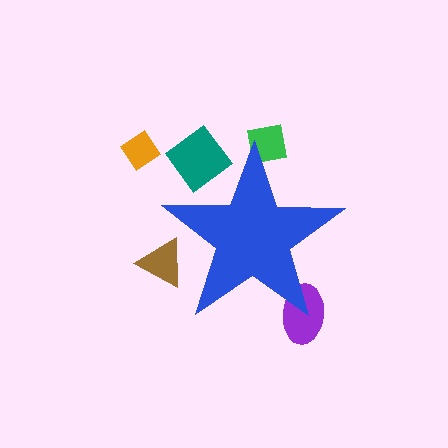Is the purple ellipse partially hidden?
Yes, the purple ellipse is partially hidden behind the blue star.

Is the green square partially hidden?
Yes, the green square is partially hidden behind the blue star.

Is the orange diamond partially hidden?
No, the orange diamond is fully visible.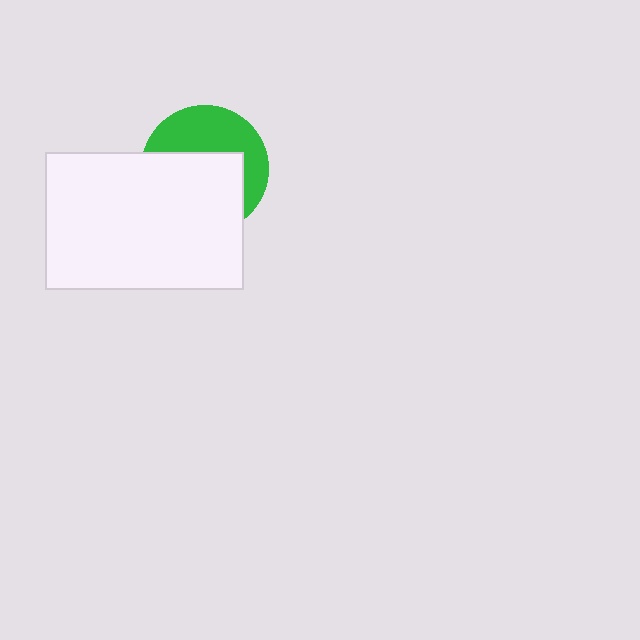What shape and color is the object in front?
The object in front is a white rectangle.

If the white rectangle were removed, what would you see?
You would see the complete green circle.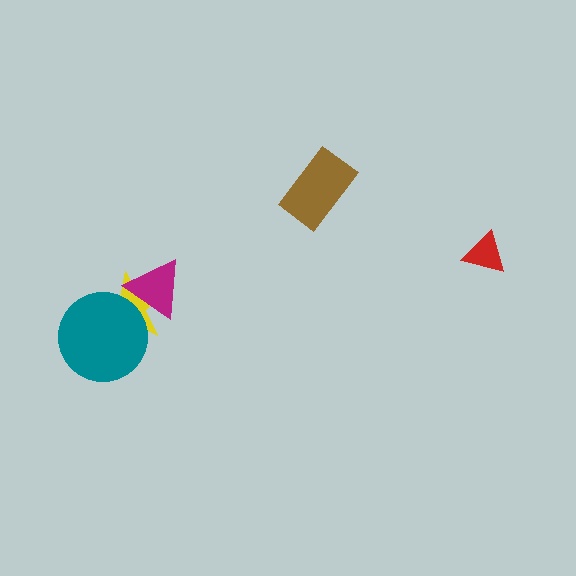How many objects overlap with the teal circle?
1 object overlaps with the teal circle.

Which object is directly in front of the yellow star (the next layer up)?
The magenta triangle is directly in front of the yellow star.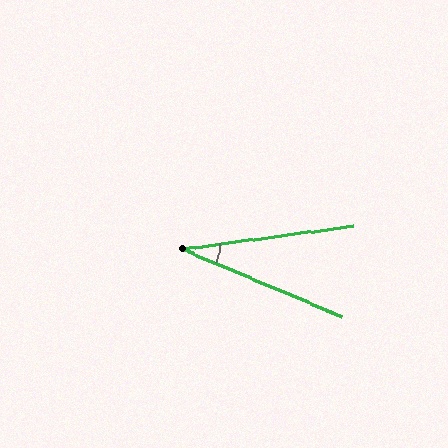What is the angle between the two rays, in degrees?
Approximately 31 degrees.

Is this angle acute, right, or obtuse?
It is acute.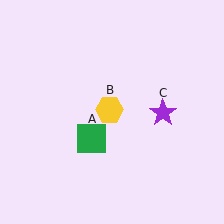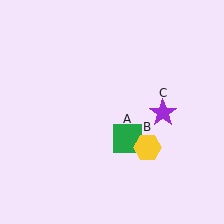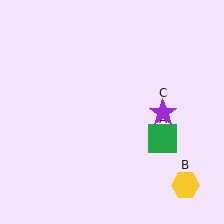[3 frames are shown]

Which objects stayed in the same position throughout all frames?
Purple star (object C) remained stationary.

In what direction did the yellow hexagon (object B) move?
The yellow hexagon (object B) moved down and to the right.